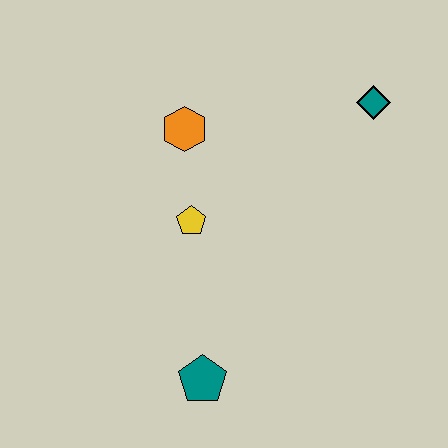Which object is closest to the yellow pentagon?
The orange hexagon is closest to the yellow pentagon.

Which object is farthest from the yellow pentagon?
The teal diamond is farthest from the yellow pentagon.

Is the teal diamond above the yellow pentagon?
Yes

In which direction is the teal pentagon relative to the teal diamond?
The teal pentagon is below the teal diamond.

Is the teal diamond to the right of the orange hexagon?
Yes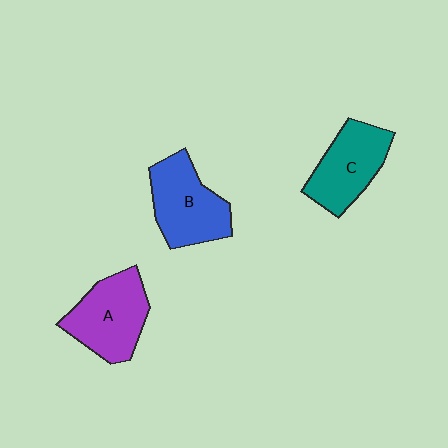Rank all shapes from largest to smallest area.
From largest to smallest: A (purple), B (blue), C (teal).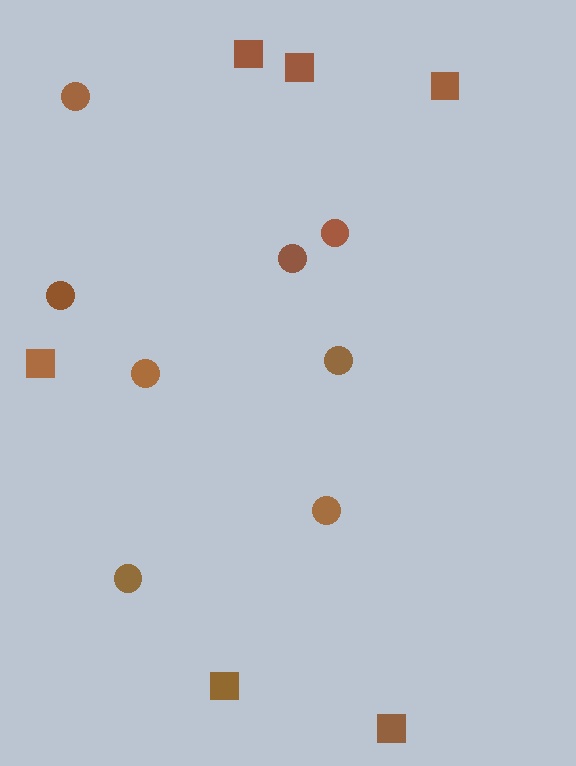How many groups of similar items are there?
There are 2 groups: one group of circles (8) and one group of squares (6).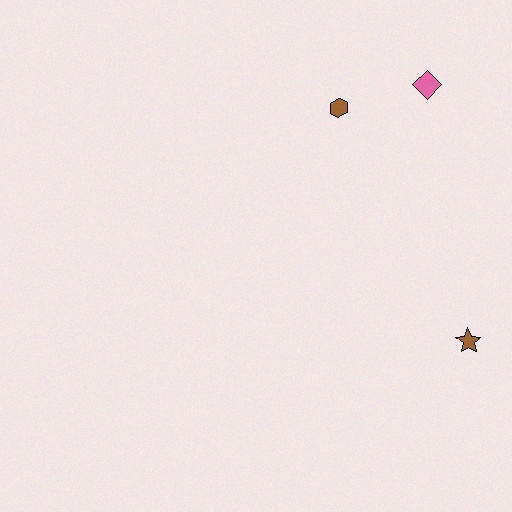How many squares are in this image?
There are no squares.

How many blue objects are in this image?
There are no blue objects.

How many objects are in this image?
There are 3 objects.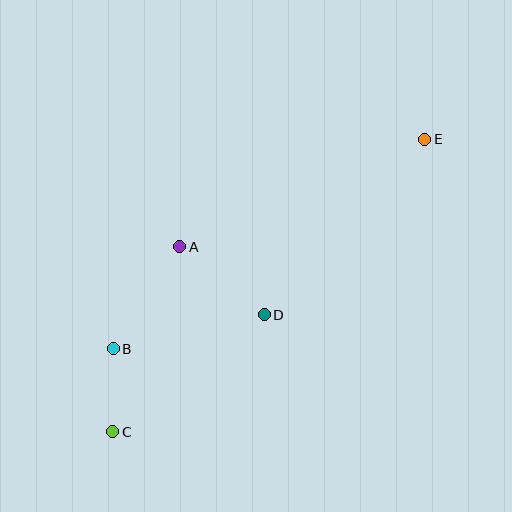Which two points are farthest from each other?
Points C and E are farthest from each other.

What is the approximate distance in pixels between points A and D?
The distance between A and D is approximately 108 pixels.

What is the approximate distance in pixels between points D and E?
The distance between D and E is approximately 238 pixels.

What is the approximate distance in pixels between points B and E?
The distance between B and E is approximately 376 pixels.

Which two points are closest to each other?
Points B and C are closest to each other.